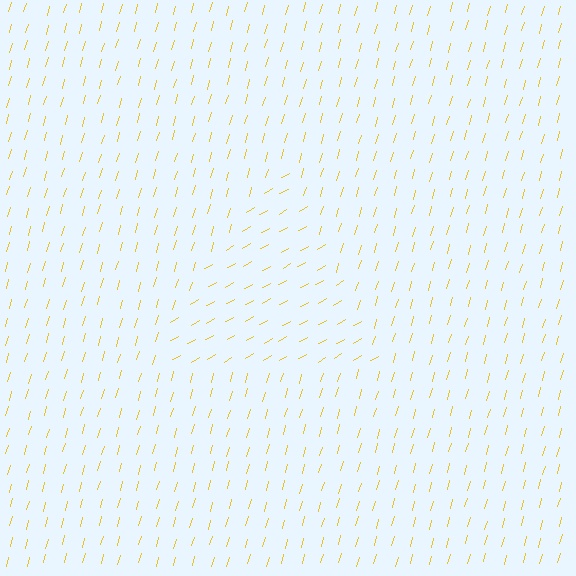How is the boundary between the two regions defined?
The boundary is defined purely by a change in line orientation (approximately 45 degrees difference). All lines are the same color and thickness.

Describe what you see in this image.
The image is filled with small yellow line segments. A triangle region in the image has lines oriented differently from the surrounding lines, creating a visible texture boundary.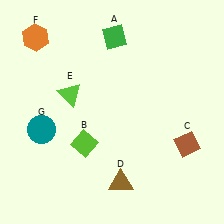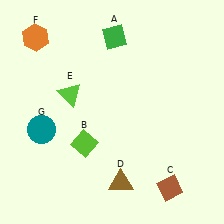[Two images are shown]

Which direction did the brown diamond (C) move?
The brown diamond (C) moved down.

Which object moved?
The brown diamond (C) moved down.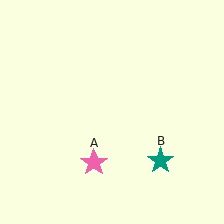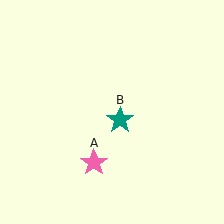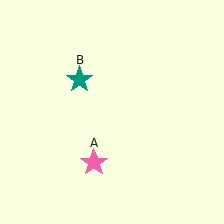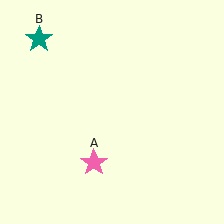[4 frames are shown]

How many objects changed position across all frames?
1 object changed position: teal star (object B).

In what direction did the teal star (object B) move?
The teal star (object B) moved up and to the left.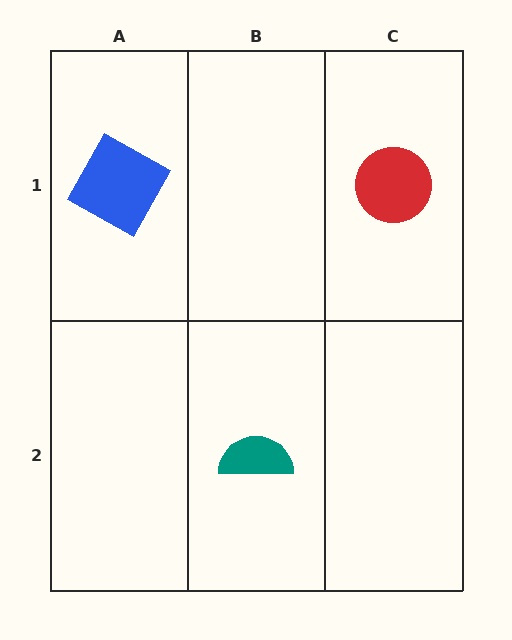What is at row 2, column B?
A teal semicircle.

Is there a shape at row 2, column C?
No, that cell is empty.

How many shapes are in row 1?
2 shapes.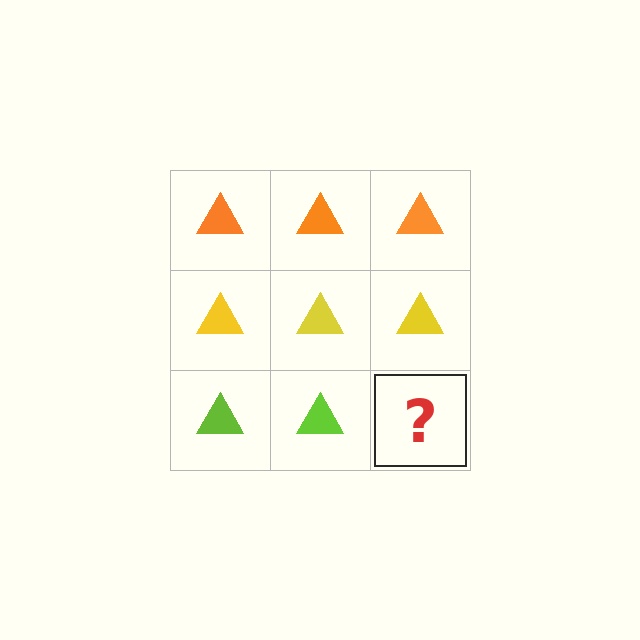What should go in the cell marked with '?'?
The missing cell should contain a lime triangle.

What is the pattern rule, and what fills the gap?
The rule is that each row has a consistent color. The gap should be filled with a lime triangle.